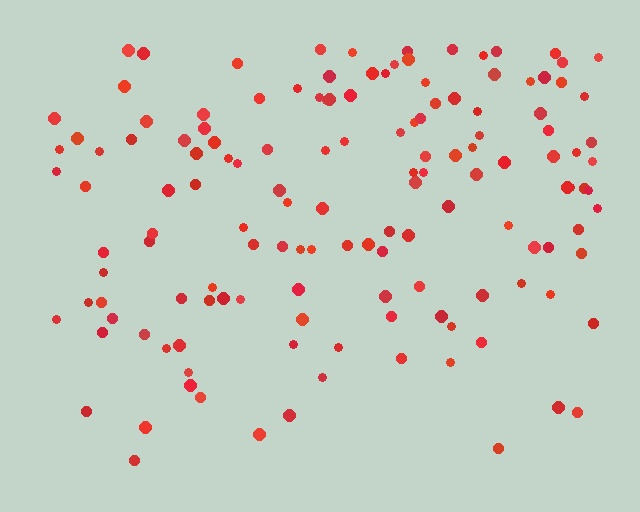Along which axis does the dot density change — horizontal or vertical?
Vertical.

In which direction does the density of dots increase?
From bottom to top, with the top side densest.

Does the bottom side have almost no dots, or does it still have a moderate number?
Still a moderate number, just noticeably fewer than the top.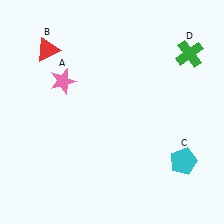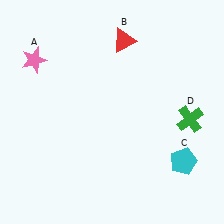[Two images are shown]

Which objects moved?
The objects that moved are: the pink star (A), the red triangle (B), the green cross (D).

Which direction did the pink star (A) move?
The pink star (A) moved left.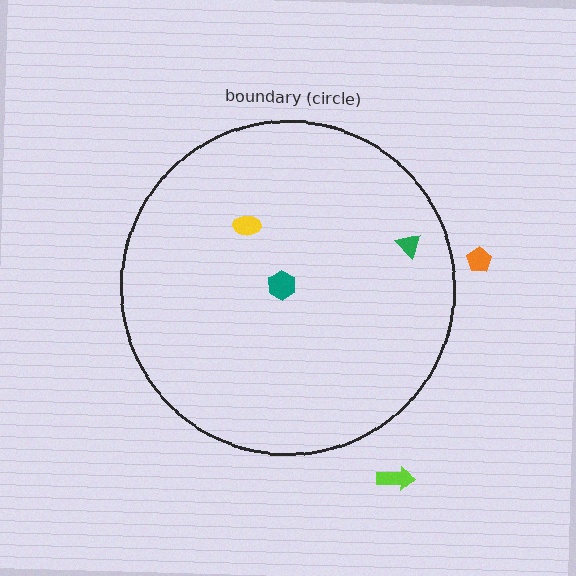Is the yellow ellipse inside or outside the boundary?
Inside.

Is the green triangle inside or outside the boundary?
Inside.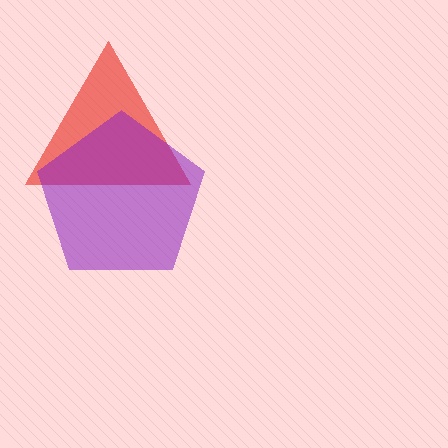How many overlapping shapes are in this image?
There are 2 overlapping shapes in the image.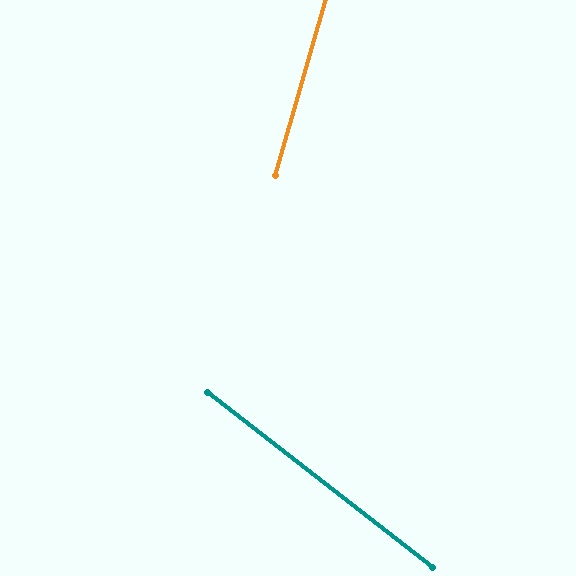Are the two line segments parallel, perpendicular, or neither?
Neither parallel nor perpendicular — they differ by about 68°.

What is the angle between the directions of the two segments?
Approximately 68 degrees.